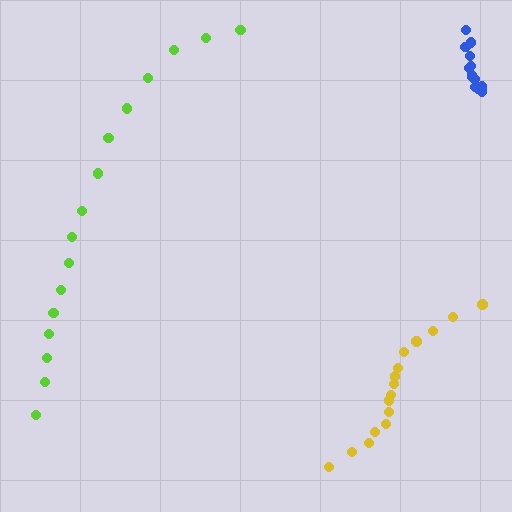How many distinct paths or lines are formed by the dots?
There are 3 distinct paths.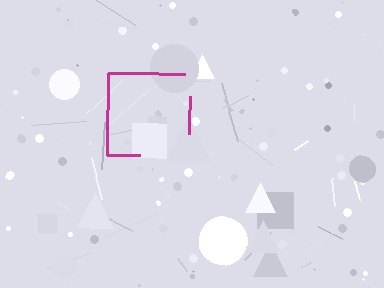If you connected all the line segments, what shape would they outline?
They would outline a square.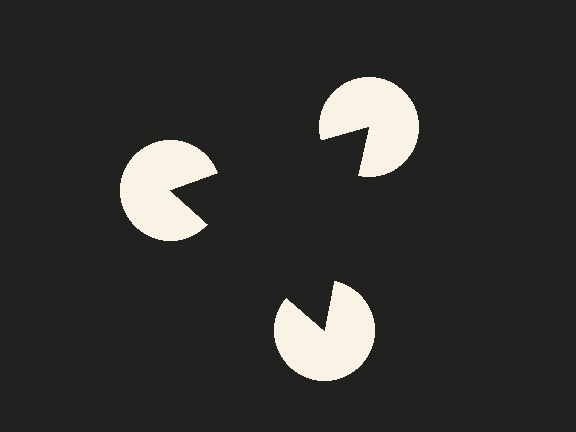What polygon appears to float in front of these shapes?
An illusory triangle — its edges are inferred from the aligned wedge cuts in the pac-man discs, not physically drawn.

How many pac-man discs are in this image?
There are 3 — one at each vertex of the illusory triangle.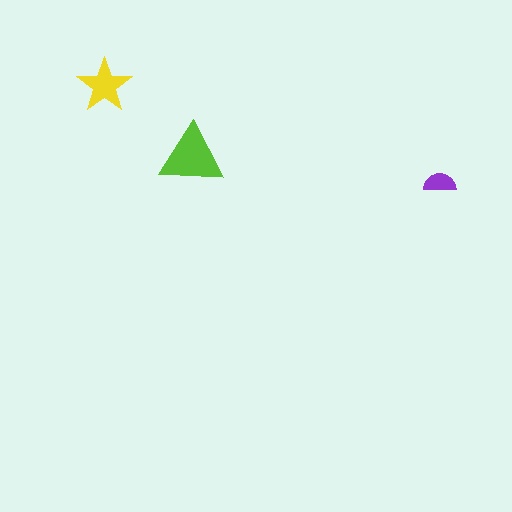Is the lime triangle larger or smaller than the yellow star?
Larger.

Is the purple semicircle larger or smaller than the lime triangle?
Smaller.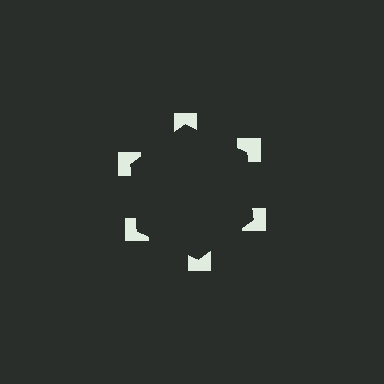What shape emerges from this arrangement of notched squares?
An illusory hexagon — its edges are inferred from the aligned wedge cuts in the notched squares, not physically drawn.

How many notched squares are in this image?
There are 6 — one at each vertex of the illusory hexagon.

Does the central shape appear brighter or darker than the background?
It typically appears slightly darker than the background, even though no actual brightness change is drawn.